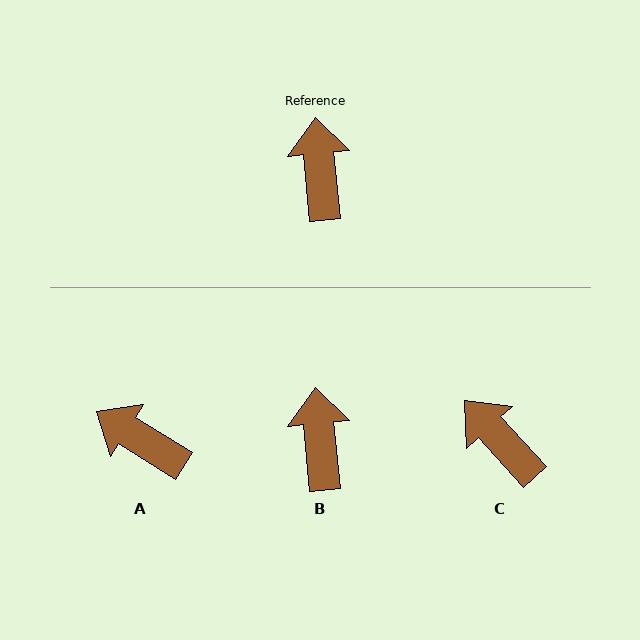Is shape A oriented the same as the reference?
No, it is off by about 53 degrees.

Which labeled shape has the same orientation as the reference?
B.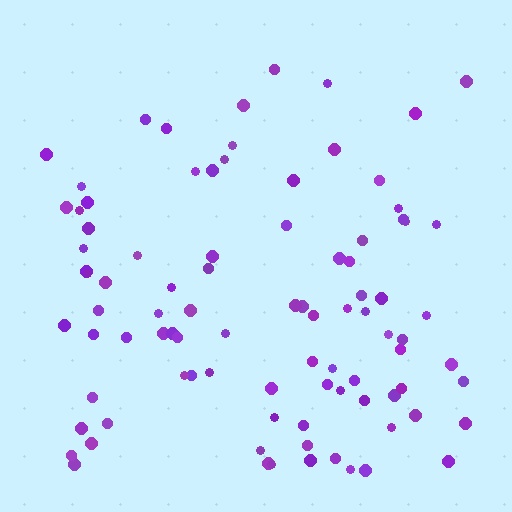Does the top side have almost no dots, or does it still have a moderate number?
Still a moderate number, just noticeably fewer than the bottom.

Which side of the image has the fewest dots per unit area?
The top.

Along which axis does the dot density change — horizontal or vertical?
Vertical.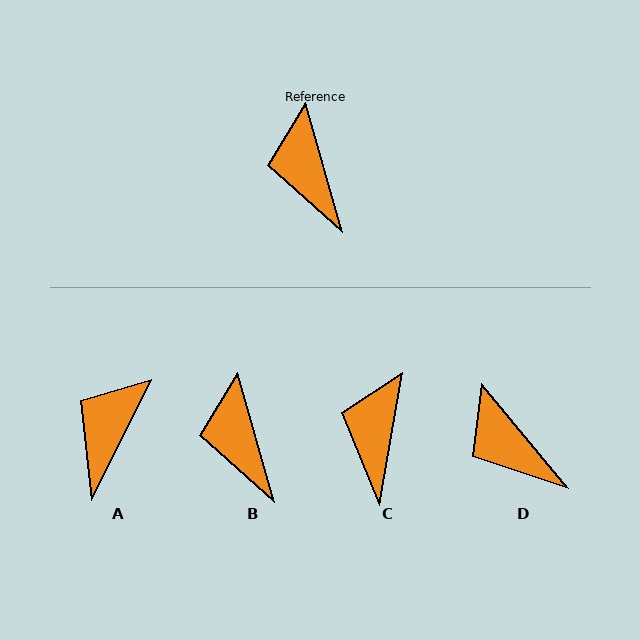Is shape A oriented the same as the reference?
No, it is off by about 42 degrees.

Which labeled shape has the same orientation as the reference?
B.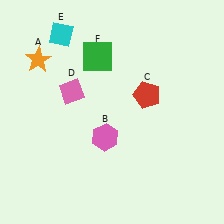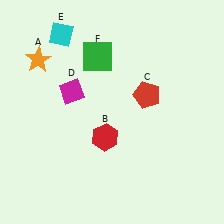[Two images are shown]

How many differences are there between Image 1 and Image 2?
There are 2 differences between the two images.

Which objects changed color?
B changed from pink to red. D changed from pink to magenta.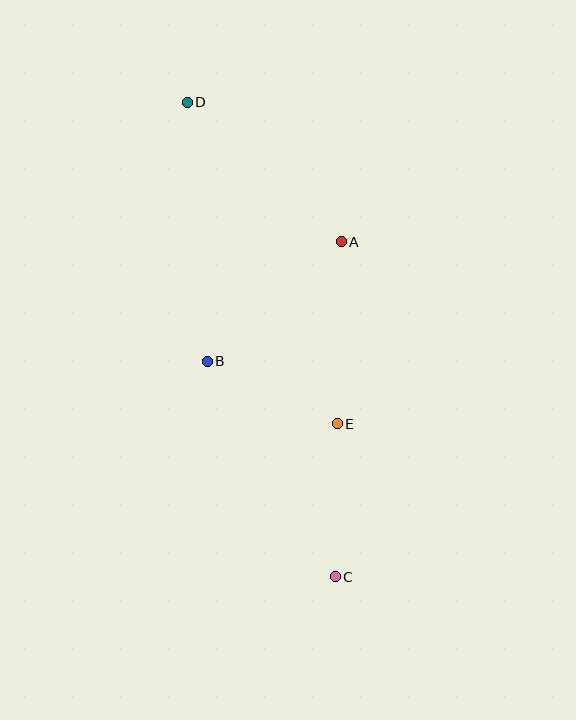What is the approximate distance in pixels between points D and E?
The distance between D and E is approximately 355 pixels.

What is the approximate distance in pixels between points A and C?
The distance between A and C is approximately 335 pixels.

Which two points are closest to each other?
Points B and E are closest to each other.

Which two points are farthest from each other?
Points C and D are farthest from each other.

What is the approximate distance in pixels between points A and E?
The distance between A and E is approximately 182 pixels.